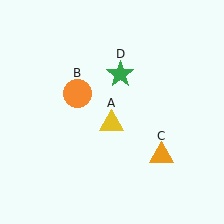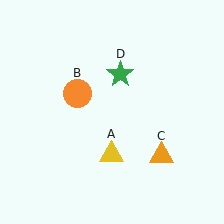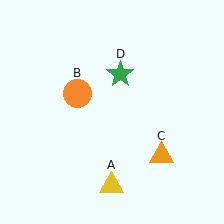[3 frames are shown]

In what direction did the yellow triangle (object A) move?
The yellow triangle (object A) moved down.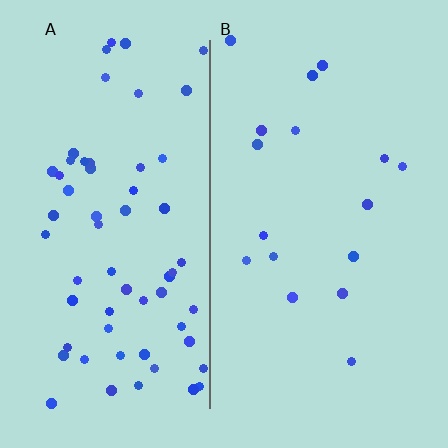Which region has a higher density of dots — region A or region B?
A (the left).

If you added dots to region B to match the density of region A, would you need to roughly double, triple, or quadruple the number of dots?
Approximately quadruple.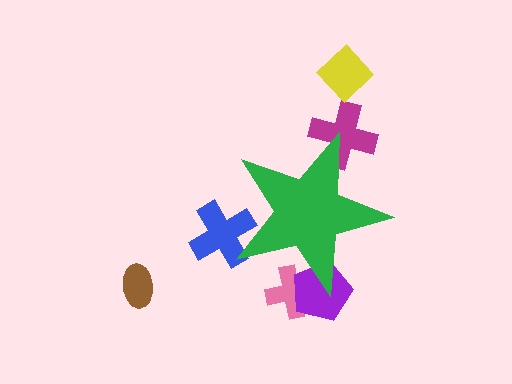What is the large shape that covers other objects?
A green star.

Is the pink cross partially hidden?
Yes, the pink cross is partially hidden behind the green star.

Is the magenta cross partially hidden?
Yes, the magenta cross is partially hidden behind the green star.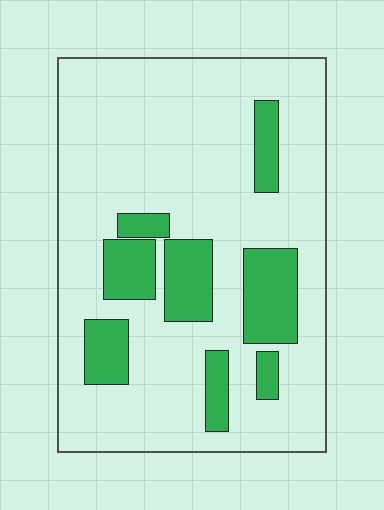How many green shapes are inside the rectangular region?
8.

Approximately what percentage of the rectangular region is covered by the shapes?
Approximately 20%.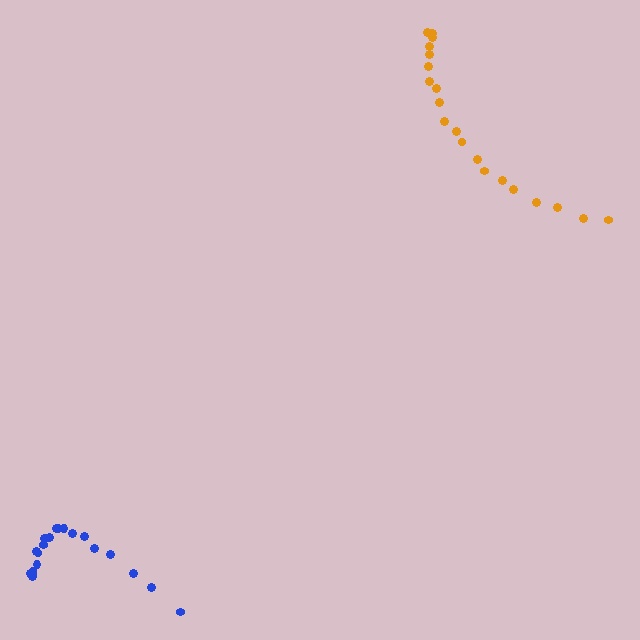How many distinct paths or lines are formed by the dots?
There are 2 distinct paths.